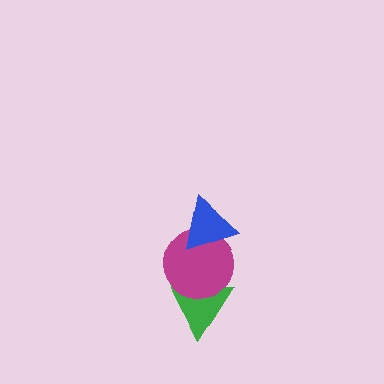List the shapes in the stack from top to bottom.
From top to bottom: the blue triangle, the magenta circle, the green triangle.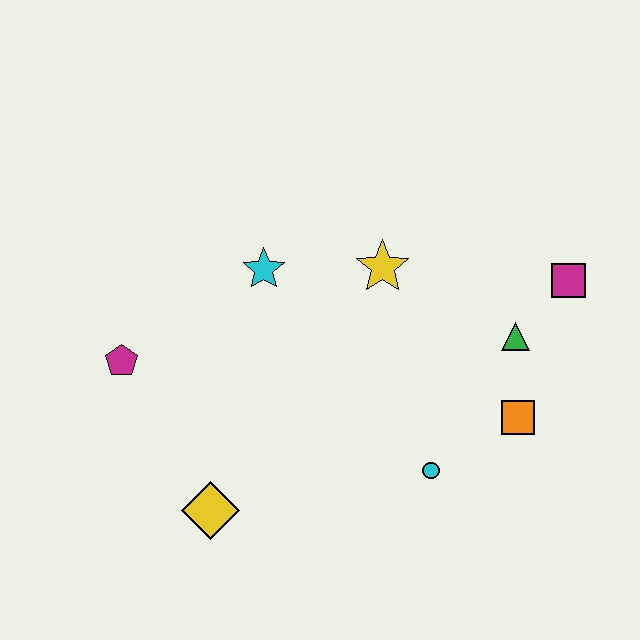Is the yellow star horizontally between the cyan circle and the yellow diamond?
Yes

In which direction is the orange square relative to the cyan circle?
The orange square is to the right of the cyan circle.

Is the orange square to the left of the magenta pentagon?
No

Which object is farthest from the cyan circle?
The magenta pentagon is farthest from the cyan circle.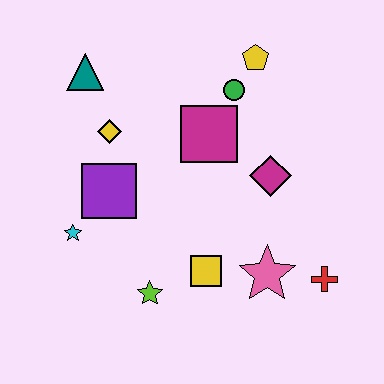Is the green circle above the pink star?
Yes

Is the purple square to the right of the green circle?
No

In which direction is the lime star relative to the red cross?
The lime star is to the left of the red cross.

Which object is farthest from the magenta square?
The red cross is farthest from the magenta square.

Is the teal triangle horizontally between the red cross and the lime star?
No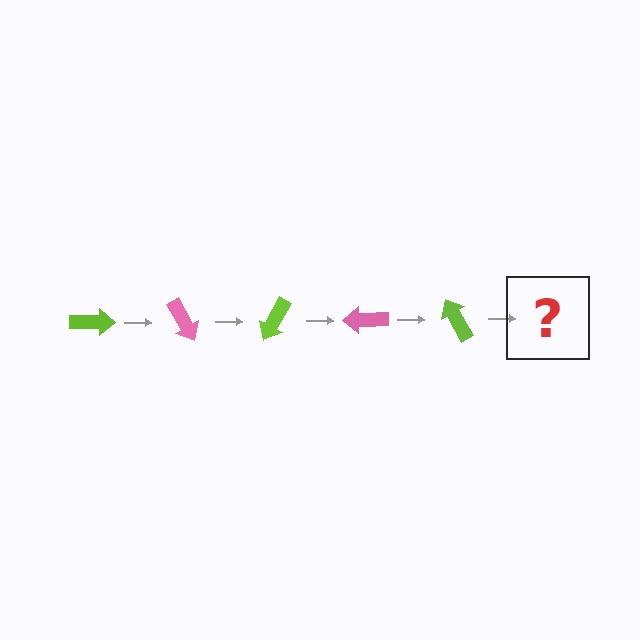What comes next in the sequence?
The next element should be a pink arrow, rotated 300 degrees from the start.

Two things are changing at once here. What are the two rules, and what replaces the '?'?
The two rules are that it rotates 60 degrees each step and the color cycles through lime and pink. The '?' should be a pink arrow, rotated 300 degrees from the start.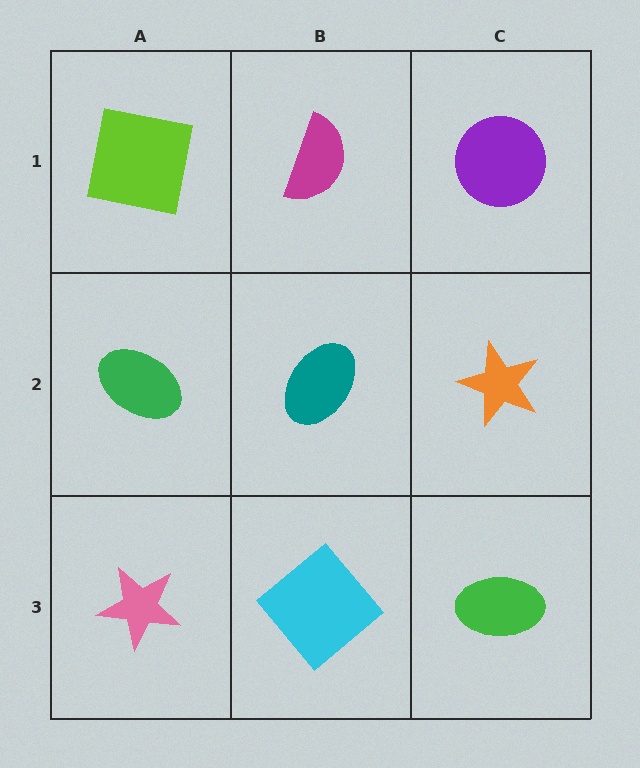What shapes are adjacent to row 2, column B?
A magenta semicircle (row 1, column B), a cyan diamond (row 3, column B), a green ellipse (row 2, column A), an orange star (row 2, column C).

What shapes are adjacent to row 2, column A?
A lime square (row 1, column A), a pink star (row 3, column A), a teal ellipse (row 2, column B).